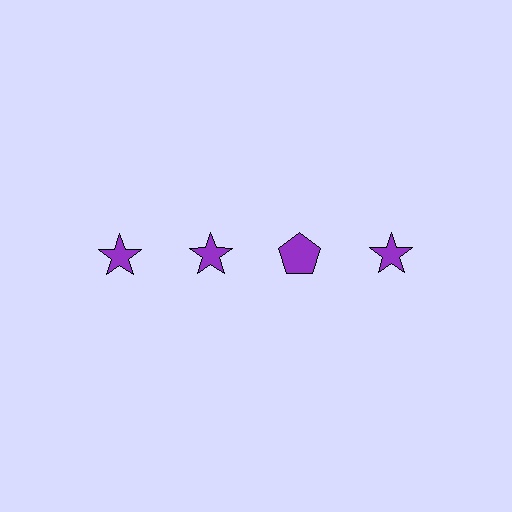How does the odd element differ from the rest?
It has a different shape: pentagon instead of star.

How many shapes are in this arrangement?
There are 4 shapes arranged in a grid pattern.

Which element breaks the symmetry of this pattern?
The purple pentagon in the top row, center column breaks the symmetry. All other shapes are purple stars.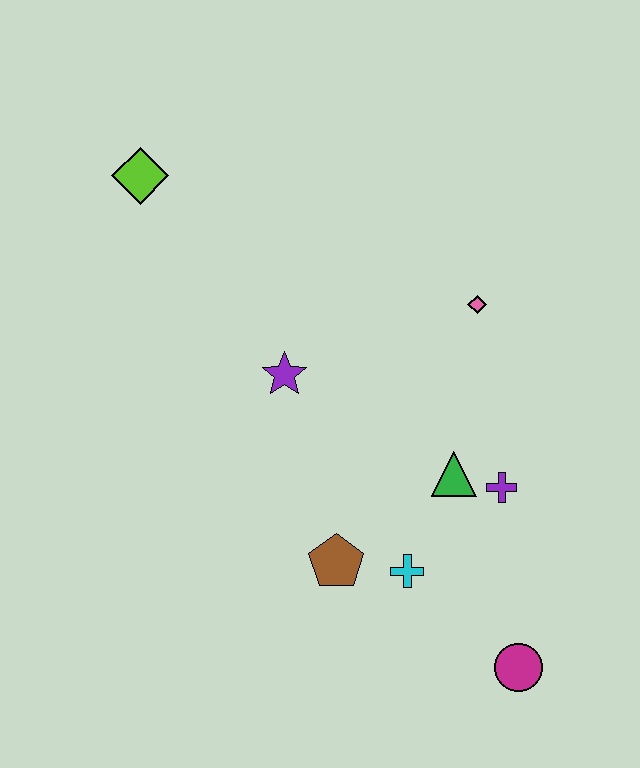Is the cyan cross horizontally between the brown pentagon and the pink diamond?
Yes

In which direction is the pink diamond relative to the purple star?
The pink diamond is to the right of the purple star.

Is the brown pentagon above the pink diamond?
No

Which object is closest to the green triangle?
The purple cross is closest to the green triangle.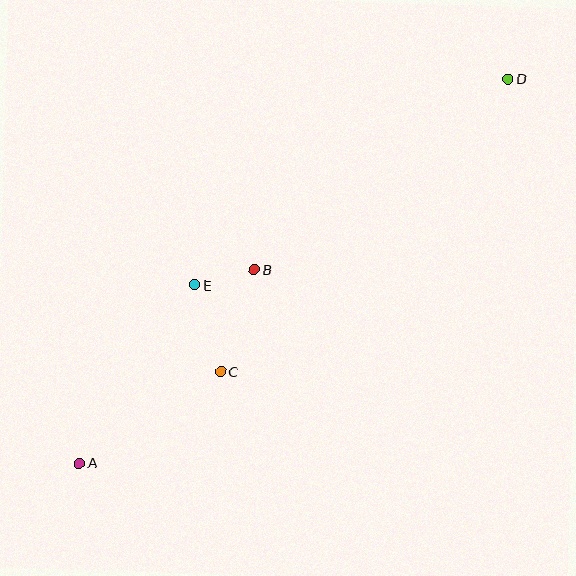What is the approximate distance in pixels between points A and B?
The distance between A and B is approximately 261 pixels.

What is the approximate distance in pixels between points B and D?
The distance between B and D is approximately 318 pixels.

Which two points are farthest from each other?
Points A and D are farthest from each other.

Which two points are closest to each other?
Points B and E are closest to each other.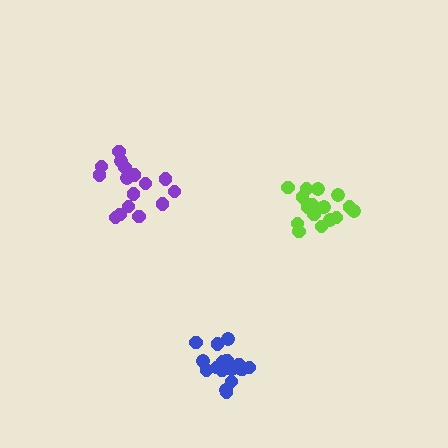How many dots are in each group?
Group 1: 19 dots, Group 2: 16 dots, Group 3: 18 dots (53 total).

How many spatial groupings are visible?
There are 3 spatial groupings.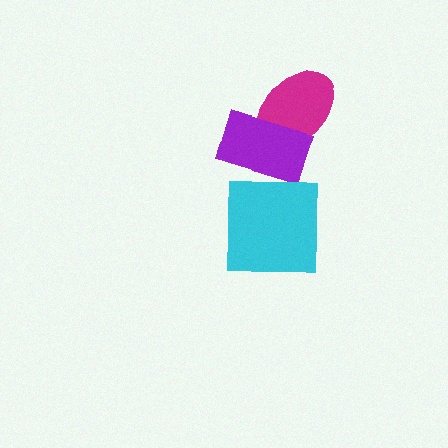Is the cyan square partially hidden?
No, no other shape covers it.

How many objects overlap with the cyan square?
0 objects overlap with the cyan square.